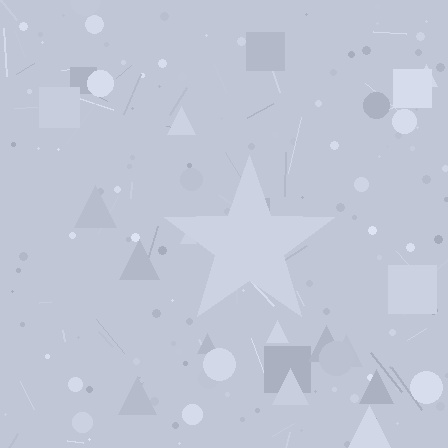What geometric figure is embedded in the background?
A star is embedded in the background.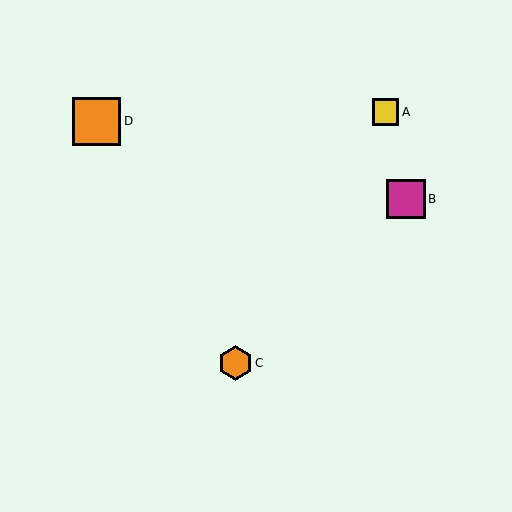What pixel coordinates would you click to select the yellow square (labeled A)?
Click at (386, 112) to select the yellow square A.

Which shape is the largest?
The orange square (labeled D) is the largest.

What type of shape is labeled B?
Shape B is a magenta square.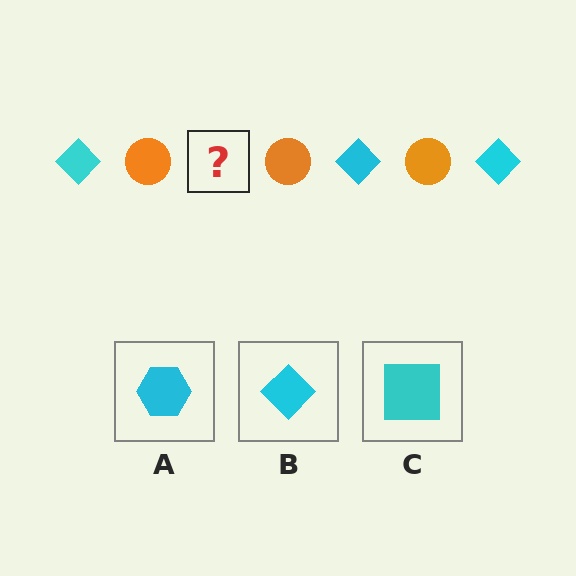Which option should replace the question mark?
Option B.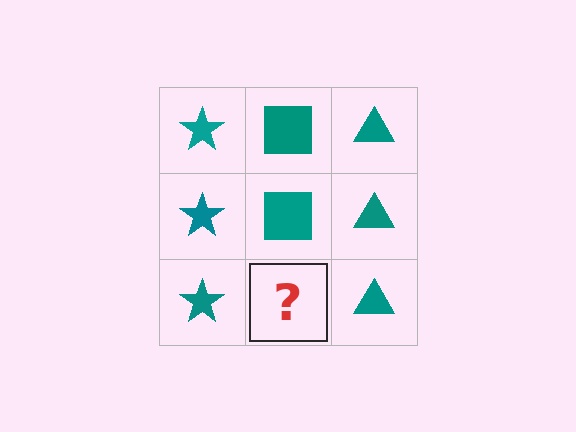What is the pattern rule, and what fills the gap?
The rule is that each column has a consistent shape. The gap should be filled with a teal square.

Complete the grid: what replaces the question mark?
The question mark should be replaced with a teal square.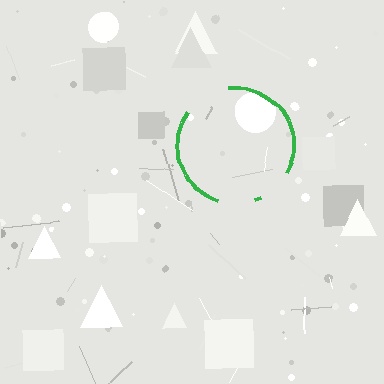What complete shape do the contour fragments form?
The contour fragments form a circle.